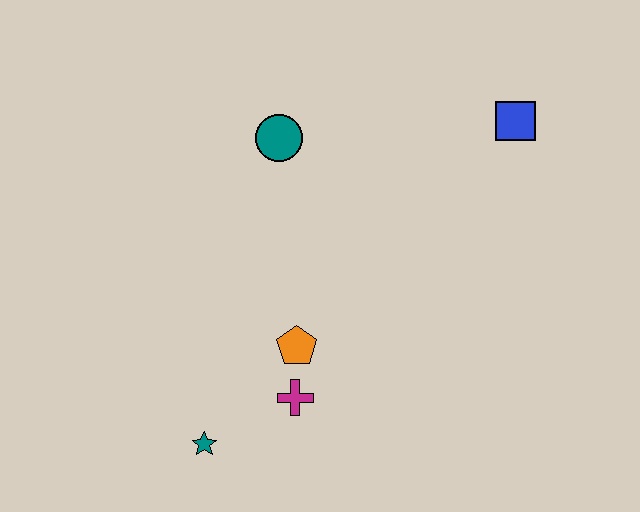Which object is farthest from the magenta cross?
The blue square is farthest from the magenta cross.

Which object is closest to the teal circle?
The orange pentagon is closest to the teal circle.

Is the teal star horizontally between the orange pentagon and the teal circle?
No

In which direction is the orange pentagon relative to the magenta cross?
The orange pentagon is above the magenta cross.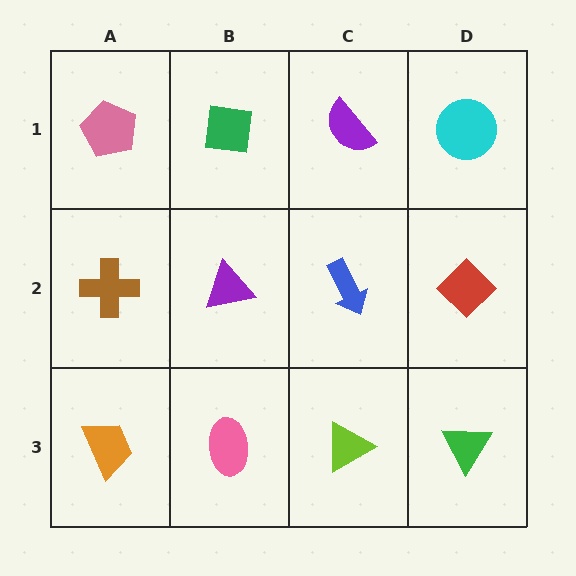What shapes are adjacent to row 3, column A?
A brown cross (row 2, column A), a pink ellipse (row 3, column B).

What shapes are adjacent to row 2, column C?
A purple semicircle (row 1, column C), a lime triangle (row 3, column C), a purple triangle (row 2, column B), a red diamond (row 2, column D).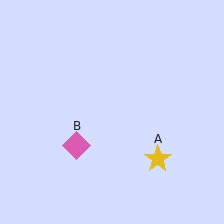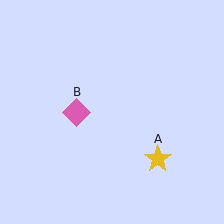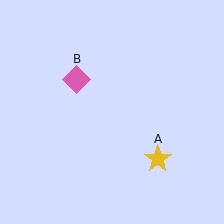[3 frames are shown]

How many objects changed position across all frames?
1 object changed position: pink diamond (object B).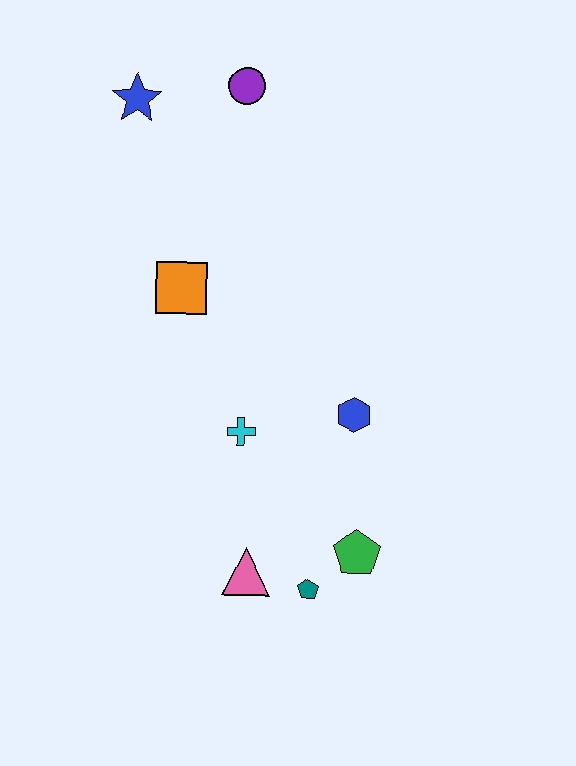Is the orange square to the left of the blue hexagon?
Yes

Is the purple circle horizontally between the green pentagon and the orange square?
Yes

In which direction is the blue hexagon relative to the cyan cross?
The blue hexagon is to the right of the cyan cross.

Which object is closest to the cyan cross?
The blue hexagon is closest to the cyan cross.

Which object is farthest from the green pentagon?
The blue star is farthest from the green pentagon.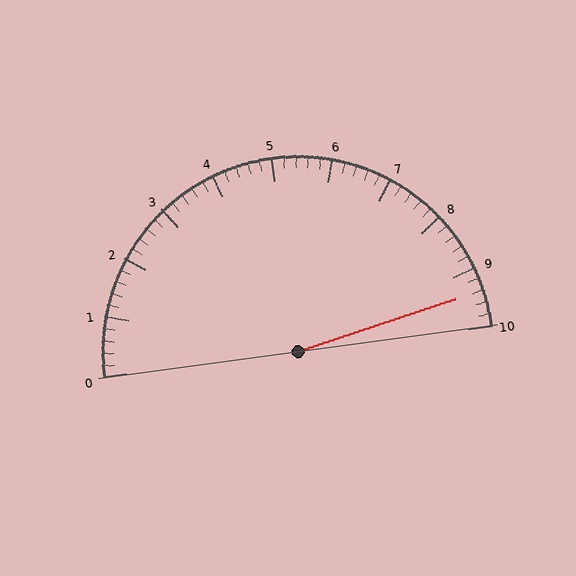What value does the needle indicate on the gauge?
The needle indicates approximately 9.4.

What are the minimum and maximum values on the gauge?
The gauge ranges from 0 to 10.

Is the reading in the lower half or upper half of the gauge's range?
The reading is in the upper half of the range (0 to 10).